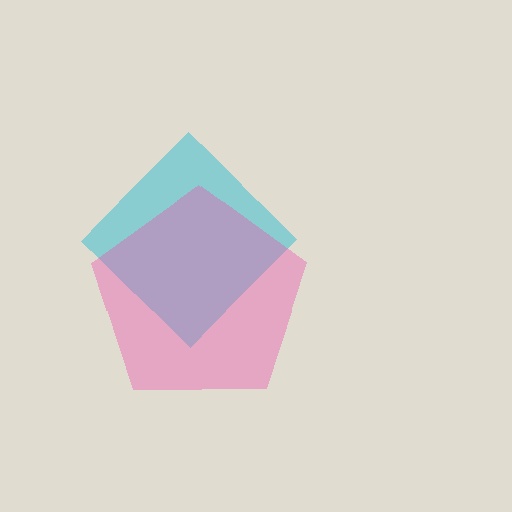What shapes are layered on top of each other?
The layered shapes are: a cyan diamond, a pink pentagon.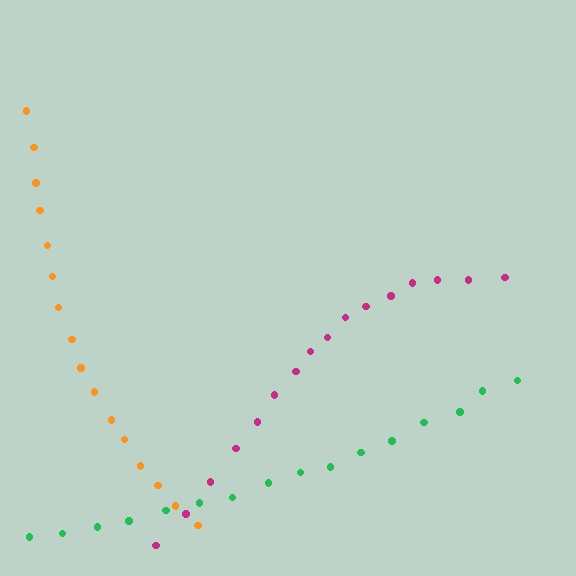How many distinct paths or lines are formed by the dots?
There are 3 distinct paths.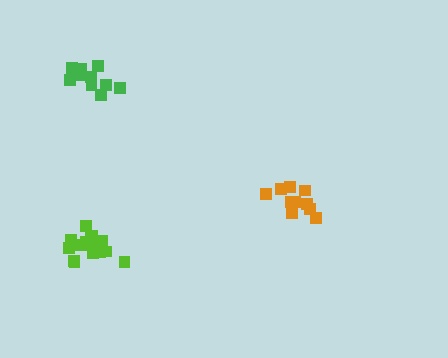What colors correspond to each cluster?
The clusters are colored: green, lime, orange.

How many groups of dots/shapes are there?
There are 3 groups.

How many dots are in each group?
Group 1: 10 dots, Group 2: 15 dots, Group 3: 10 dots (35 total).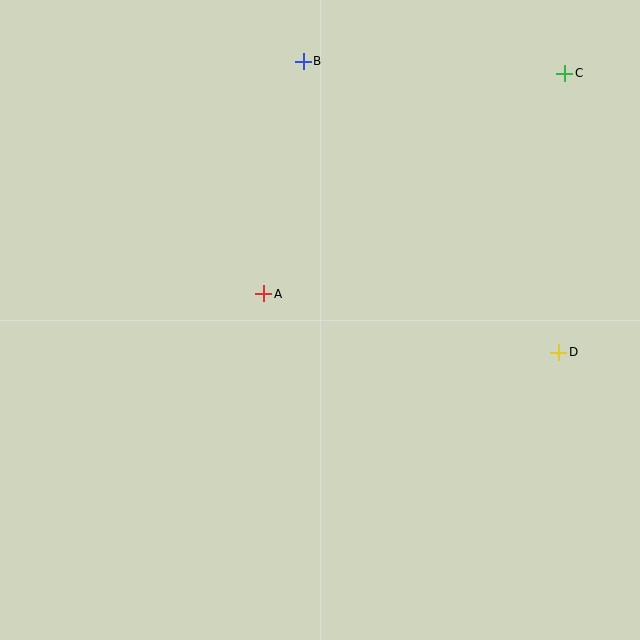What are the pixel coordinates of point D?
Point D is at (559, 352).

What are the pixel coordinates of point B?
Point B is at (303, 61).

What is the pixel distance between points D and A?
The distance between D and A is 301 pixels.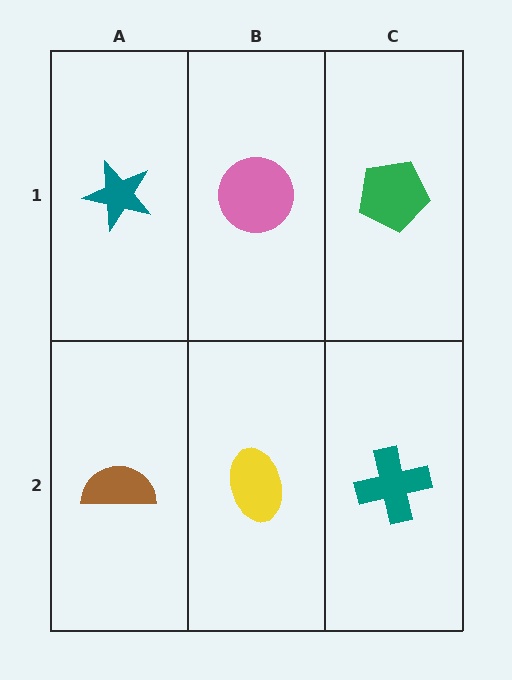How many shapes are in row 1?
3 shapes.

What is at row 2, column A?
A brown semicircle.